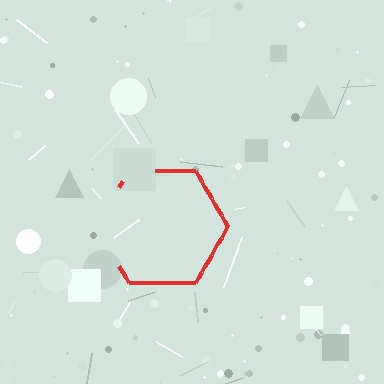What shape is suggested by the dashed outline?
The dashed outline suggests a hexagon.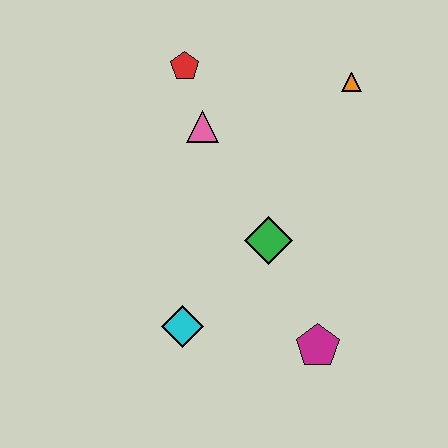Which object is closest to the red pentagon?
The pink triangle is closest to the red pentagon.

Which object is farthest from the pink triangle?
The magenta pentagon is farthest from the pink triangle.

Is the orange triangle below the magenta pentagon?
No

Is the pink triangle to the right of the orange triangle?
No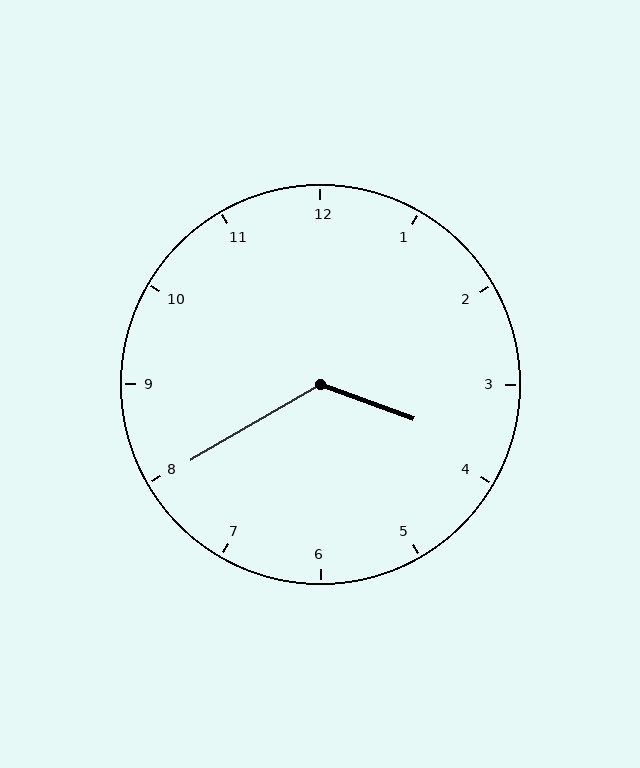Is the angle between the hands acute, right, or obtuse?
It is obtuse.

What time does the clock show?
3:40.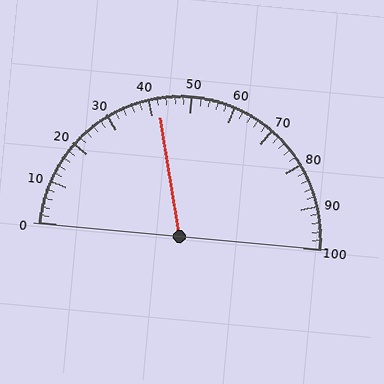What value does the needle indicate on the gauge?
The needle indicates approximately 42.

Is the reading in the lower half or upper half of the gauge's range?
The reading is in the lower half of the range (0 to 100).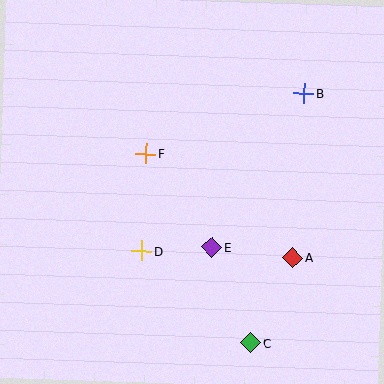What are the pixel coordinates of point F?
Point F is at (146, 154).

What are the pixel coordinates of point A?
Point A is at (292, 257).